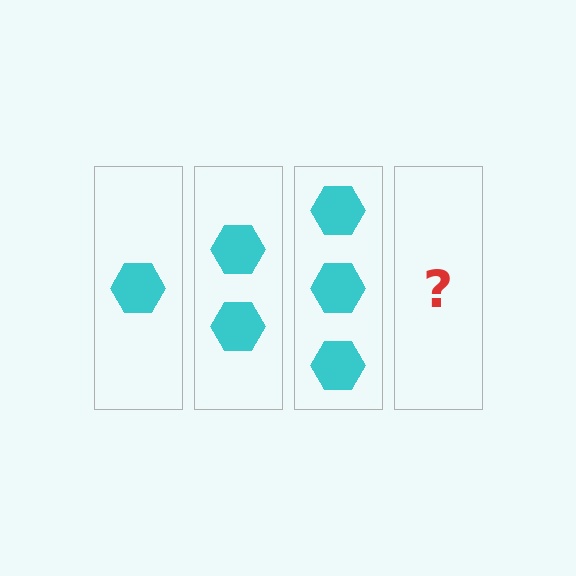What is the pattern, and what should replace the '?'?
The pattern is that each step adds one more hexagon. The '?' should be 4 hexagons.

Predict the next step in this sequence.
The next step is 4 hexagons.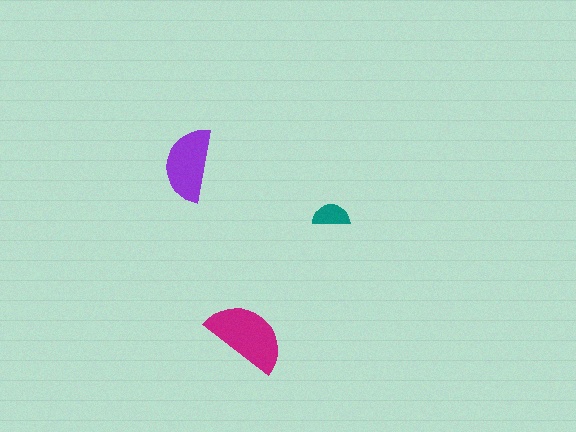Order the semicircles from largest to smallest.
the magenta one, the purple one, the teal one.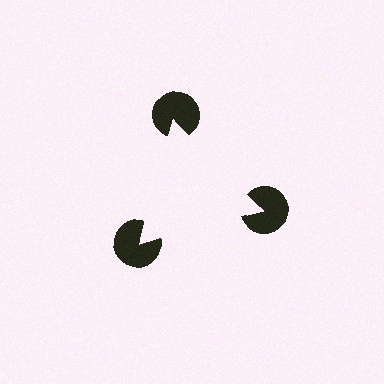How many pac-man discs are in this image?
There are 3 — one at each vertex of the illusory triangle.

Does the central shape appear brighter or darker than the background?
It typically appears slightly brighter than the background, even though no actual brightness change is drawn.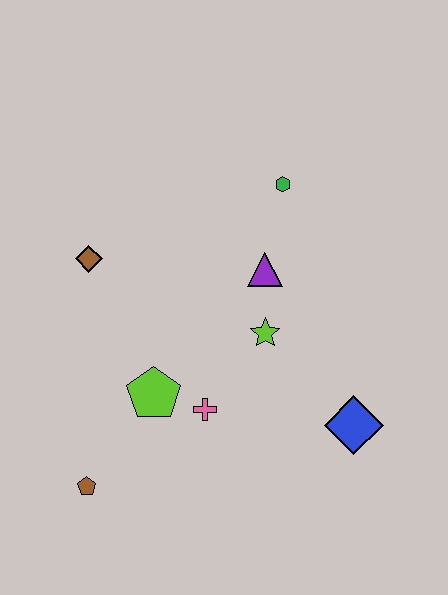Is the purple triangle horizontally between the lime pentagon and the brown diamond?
No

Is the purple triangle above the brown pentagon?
Yes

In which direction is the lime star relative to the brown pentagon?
The lime star is to the right of the brown pentagon.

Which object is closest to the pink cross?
The lime pentagon is closest to the pink cross.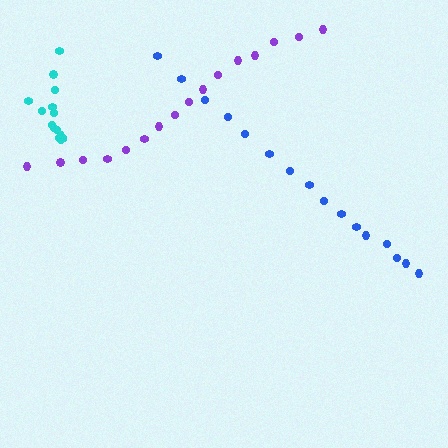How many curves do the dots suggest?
There are 3 distinct paths.